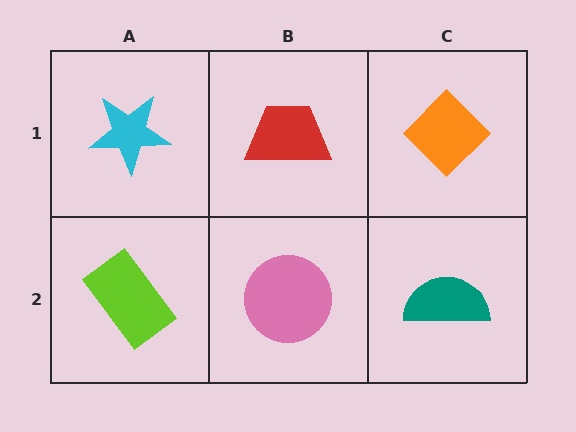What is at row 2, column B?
A pink circle.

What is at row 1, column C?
An orange diamond.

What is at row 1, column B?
A red trapezoid.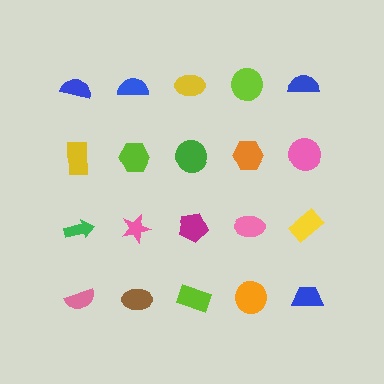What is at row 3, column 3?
A magenta pentagon.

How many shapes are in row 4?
5 shapes.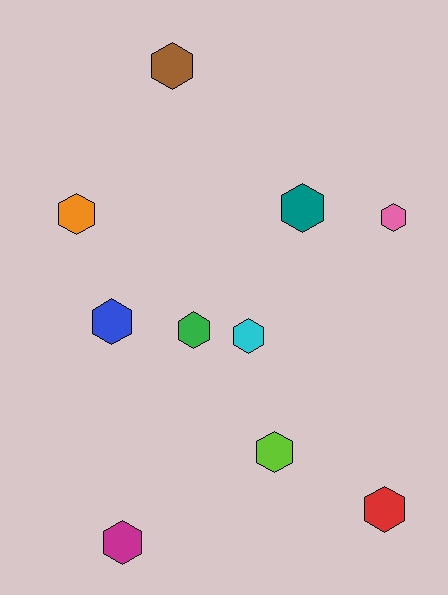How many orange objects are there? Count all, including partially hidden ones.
There is 1 orange object.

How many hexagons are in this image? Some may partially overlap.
There are 10 hexagons.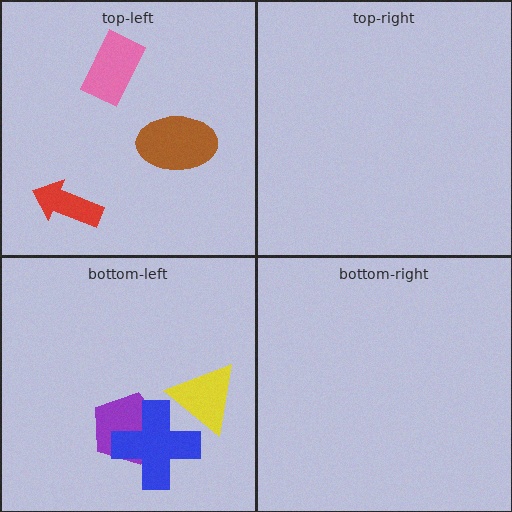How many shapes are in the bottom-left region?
3.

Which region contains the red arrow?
The top-left region.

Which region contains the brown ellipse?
The top-left region.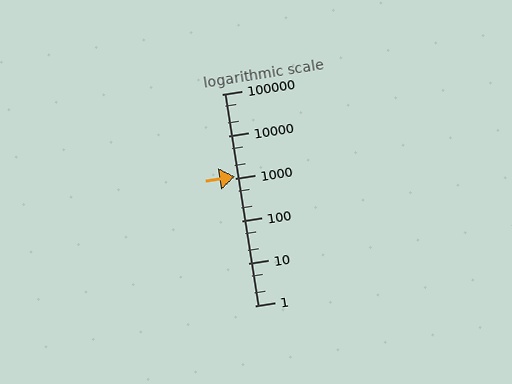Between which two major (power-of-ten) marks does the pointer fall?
The pointer is between 1000 and 10000.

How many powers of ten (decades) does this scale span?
The scale spans 5 decades, from 1 to 100000.